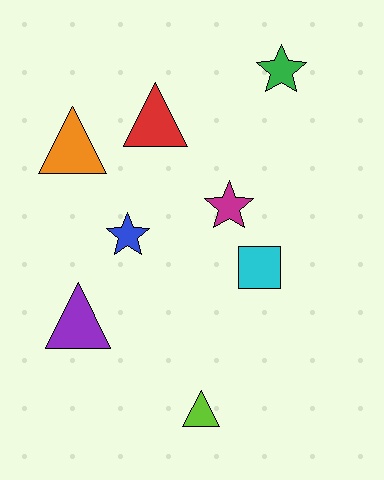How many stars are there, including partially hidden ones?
There are 3 stars.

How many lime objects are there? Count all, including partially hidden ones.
There is 1 lime object.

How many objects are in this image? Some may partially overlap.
There are 8 objects.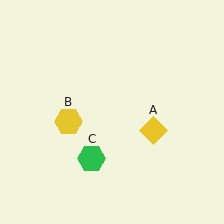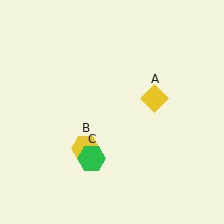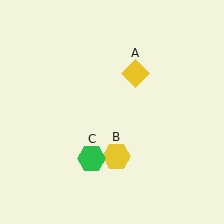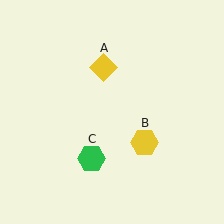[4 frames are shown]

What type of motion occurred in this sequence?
The yellow diamond (object A), yellow hexagon (object B) rotated counterclockwise around the center of the scene.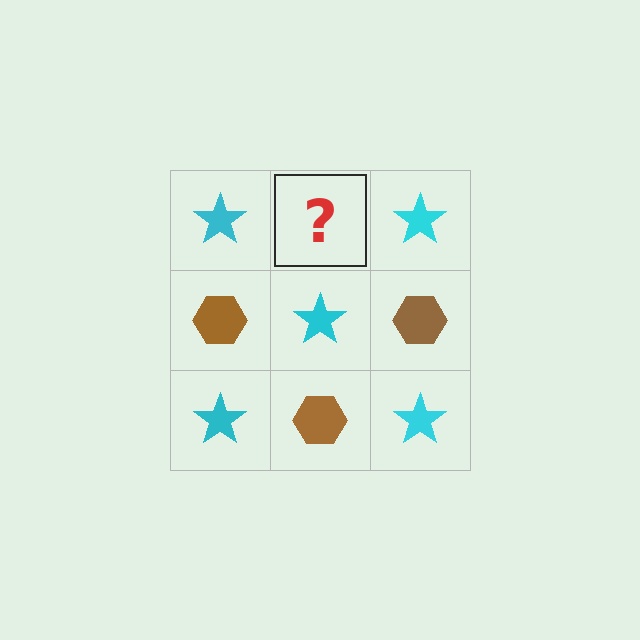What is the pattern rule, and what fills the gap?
The rule is that it alternates cyan star and brown hexagon in a checkerboard pattern. The gap should be filled with a brown hexagon.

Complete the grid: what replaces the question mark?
The question mark should be replaced with a brown hexagon.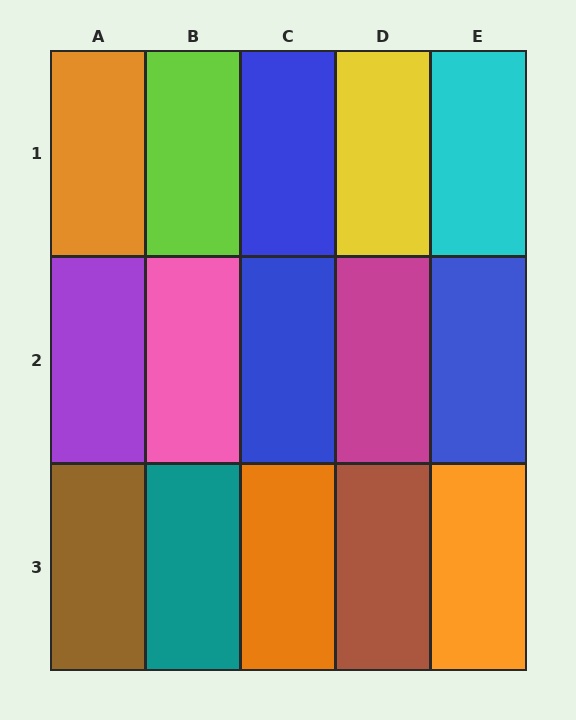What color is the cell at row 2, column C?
Blue.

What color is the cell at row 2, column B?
Pink.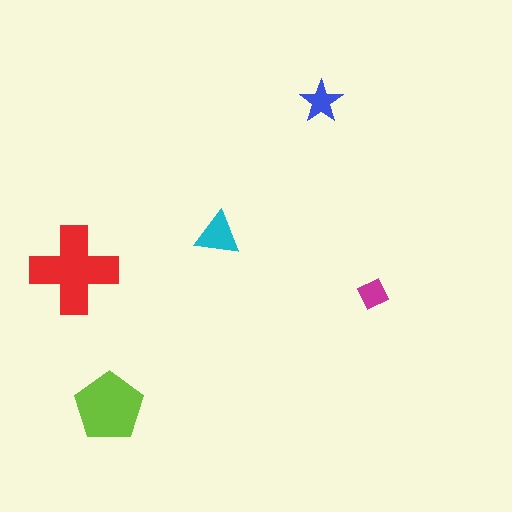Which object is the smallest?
The magenta diamond.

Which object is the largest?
The red cross.